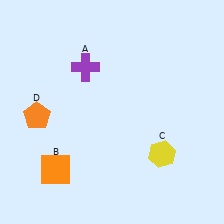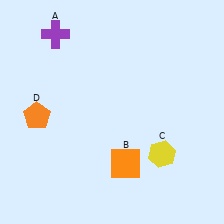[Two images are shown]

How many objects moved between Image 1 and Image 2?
2 objects moved between the two images.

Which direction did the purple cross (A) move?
The purple cross (A) moved up.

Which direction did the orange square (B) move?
The orange square (B) moved right.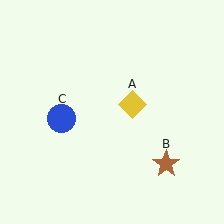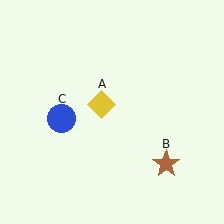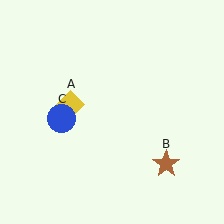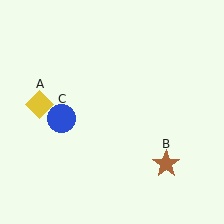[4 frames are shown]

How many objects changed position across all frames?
1 object changed position: yellow diamond (object A).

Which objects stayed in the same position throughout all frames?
Brown star (object B) and blue circle (object C) remained stationary.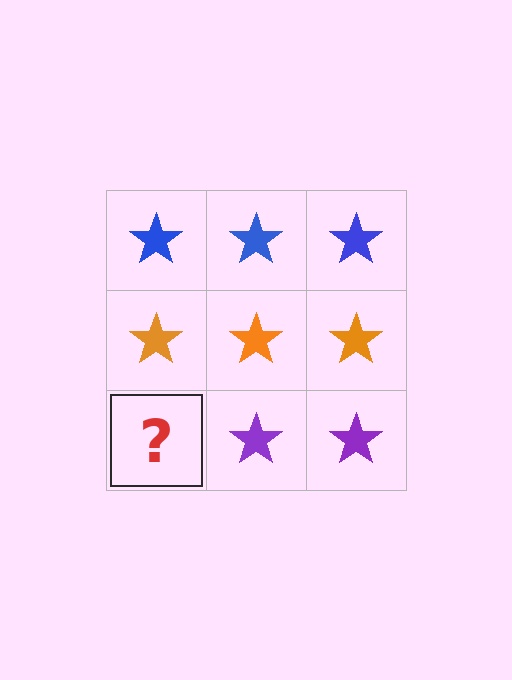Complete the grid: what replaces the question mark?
The question mark should be replaced with a purple star.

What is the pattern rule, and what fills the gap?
The rule is that each row has a consistent color. The gap should be filled with a purple star.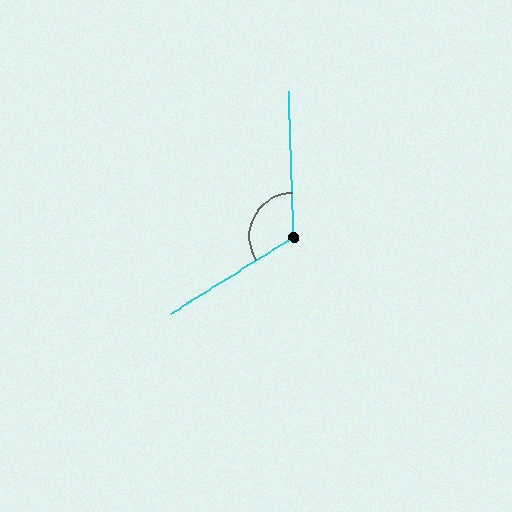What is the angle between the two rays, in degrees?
Approximately 120 degrees.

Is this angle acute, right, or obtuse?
It is obtuse.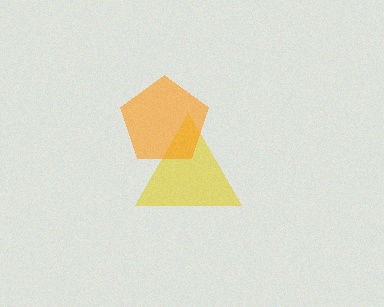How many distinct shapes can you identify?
There are 2 distinct shapes: a yellow triangle, an orange pentagon.